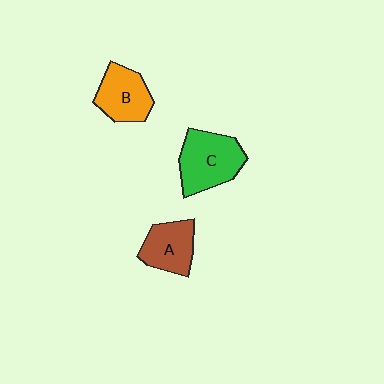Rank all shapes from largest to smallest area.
From largest to smallest: C (green), B (orange), A (brown).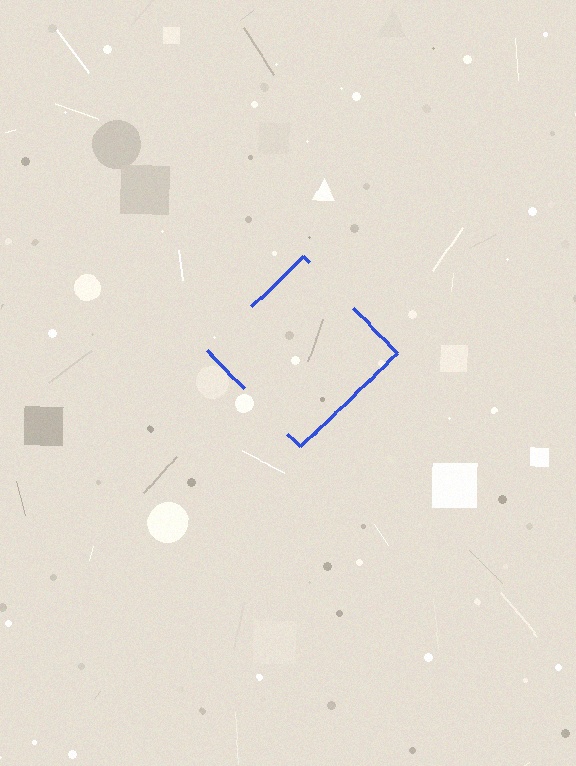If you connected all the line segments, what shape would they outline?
They would outline a diamond.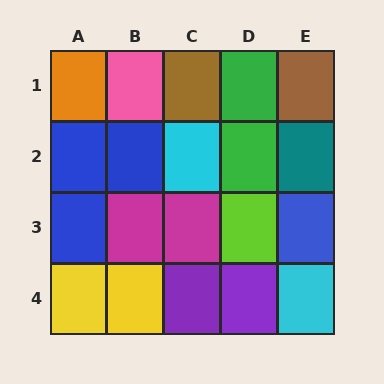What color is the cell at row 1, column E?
Brown.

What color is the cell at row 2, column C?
Cyan.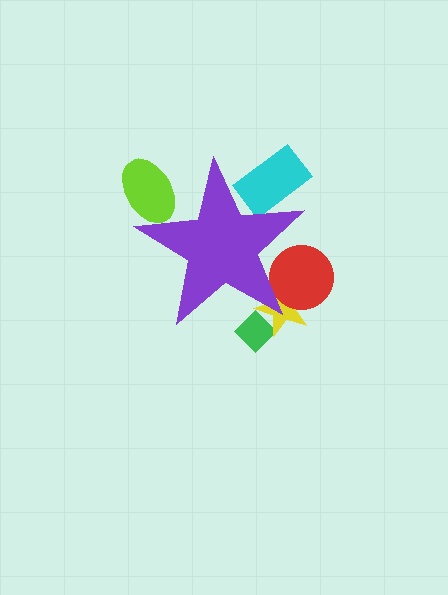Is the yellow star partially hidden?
Yes, the yellow star is partially hidden behind the purple star.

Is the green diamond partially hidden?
Yes, the green diamond is partially hidden behind the purple star.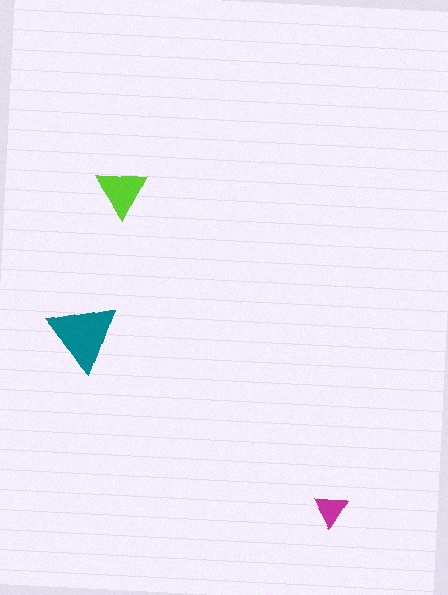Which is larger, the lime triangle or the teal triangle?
The teal one.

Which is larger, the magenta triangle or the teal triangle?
The teal one.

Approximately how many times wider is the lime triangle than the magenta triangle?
About 1.5 times wider.